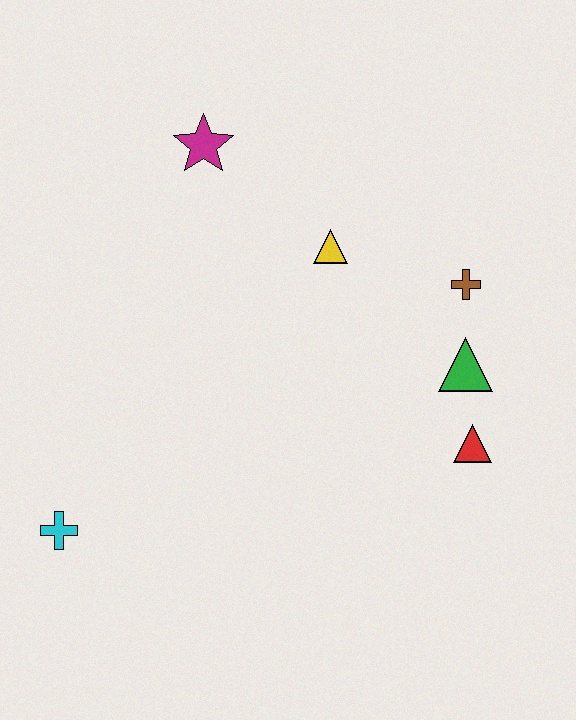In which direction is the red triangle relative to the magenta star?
The red triangle is below the magenta star.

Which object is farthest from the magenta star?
The cyan cross is farthest from the magenta star.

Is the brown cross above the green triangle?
Yes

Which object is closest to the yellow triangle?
The brown cross is closest to the yellow triangle.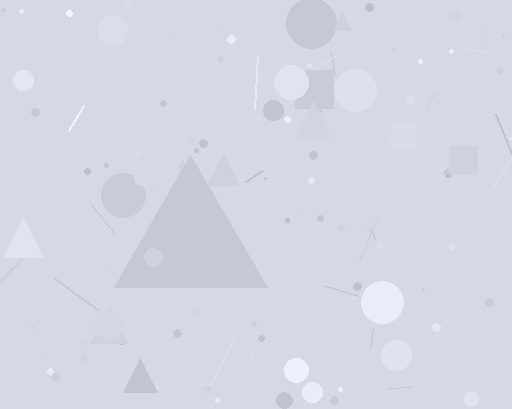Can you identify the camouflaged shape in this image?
The camouflaged shape is a triangle.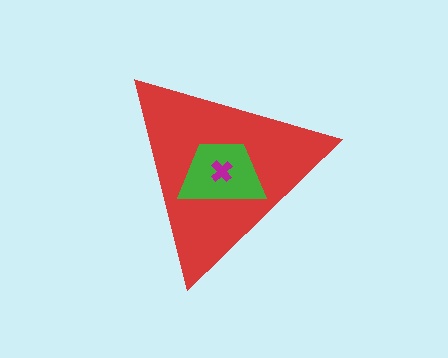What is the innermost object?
The magenta cross.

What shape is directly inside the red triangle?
The green trapezoid.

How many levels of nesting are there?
3.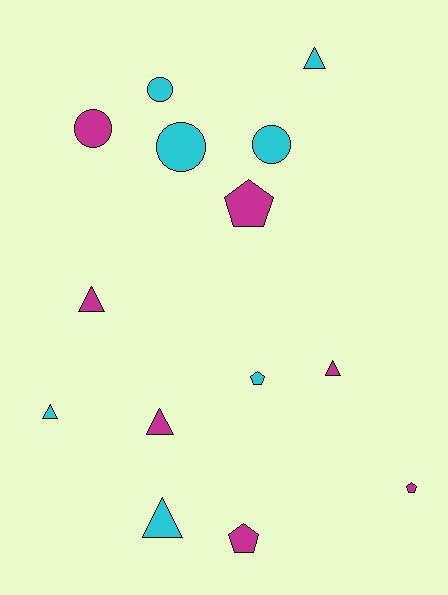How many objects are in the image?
There are 14 objects.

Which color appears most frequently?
Magenta, with 7 objects.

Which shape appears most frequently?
Triangle, with 6 objects.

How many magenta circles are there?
There is 1 magenta circle.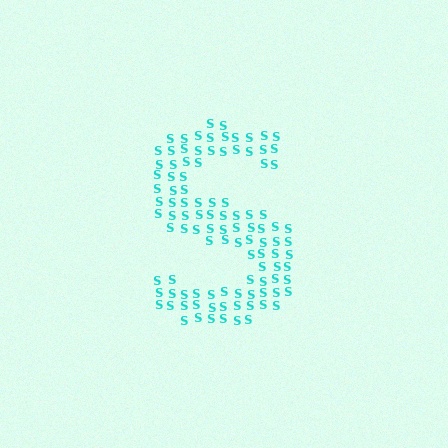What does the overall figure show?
The overall figure shows the letter S.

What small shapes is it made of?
It is made of small letter S's.